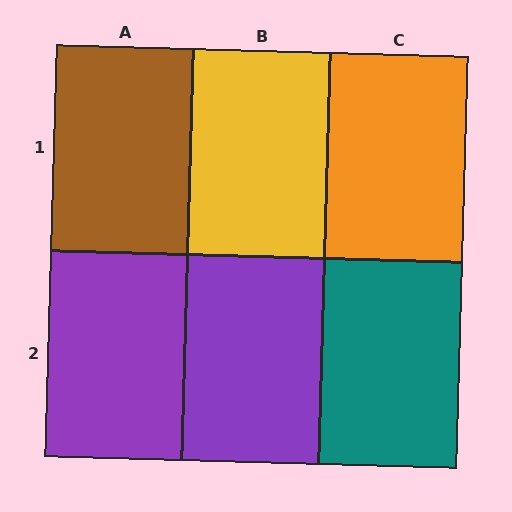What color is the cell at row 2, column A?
Purple.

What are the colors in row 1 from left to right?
Brown, yellow, orange.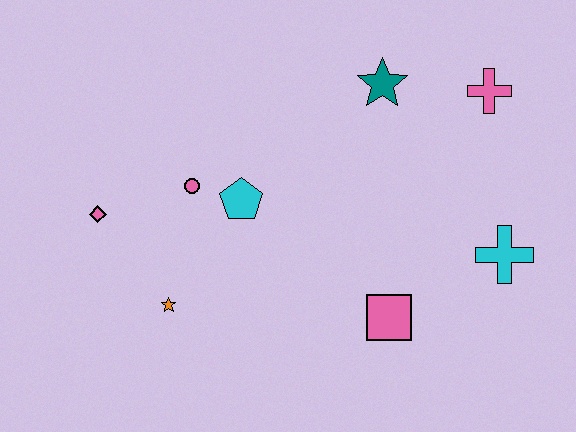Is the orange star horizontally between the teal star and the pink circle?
No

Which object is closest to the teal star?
The pink cross is closest to the teal star.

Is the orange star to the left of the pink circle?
Yes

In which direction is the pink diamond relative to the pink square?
The pink diamond is to the left of the pink square.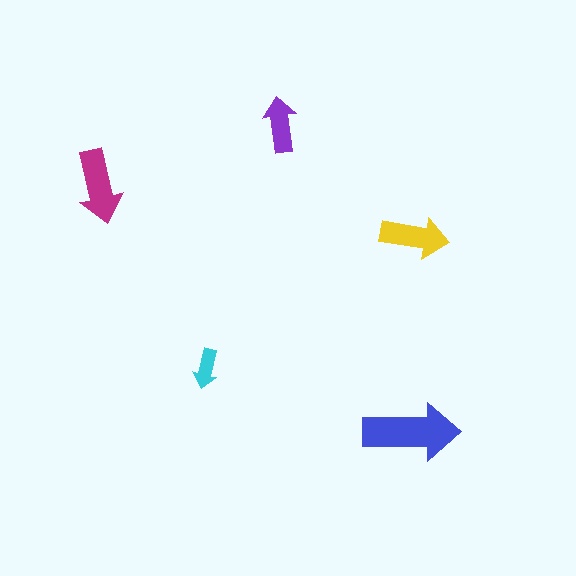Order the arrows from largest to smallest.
the blue one, the magenta one, the yellow one, the purple one, the cyan one.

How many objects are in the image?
There are 5 objects in the image.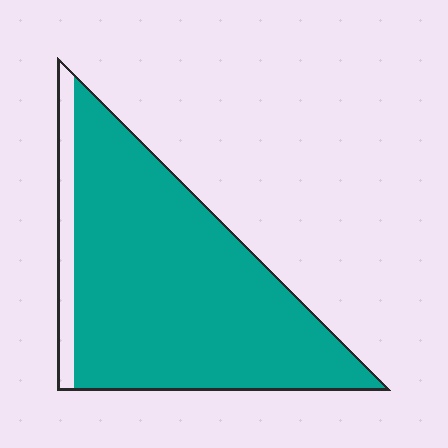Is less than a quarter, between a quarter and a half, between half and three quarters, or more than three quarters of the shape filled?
More than three quarters.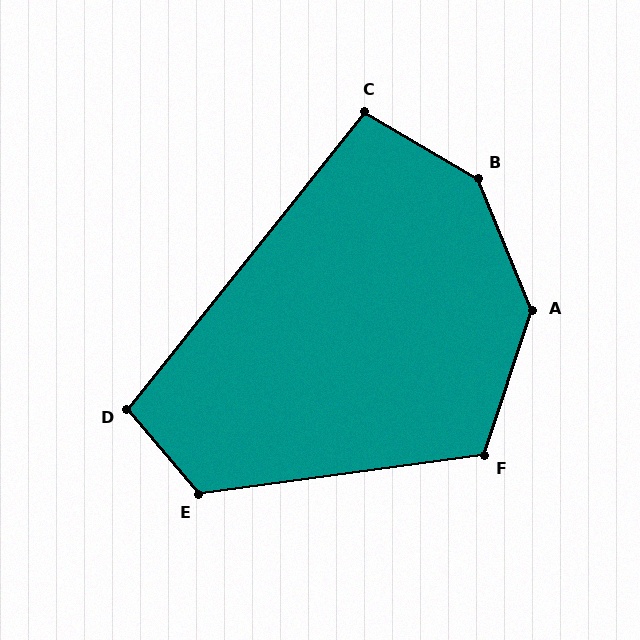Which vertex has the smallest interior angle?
C, at approximately 99 degrees.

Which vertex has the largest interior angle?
B, at approximately 142 degrees.